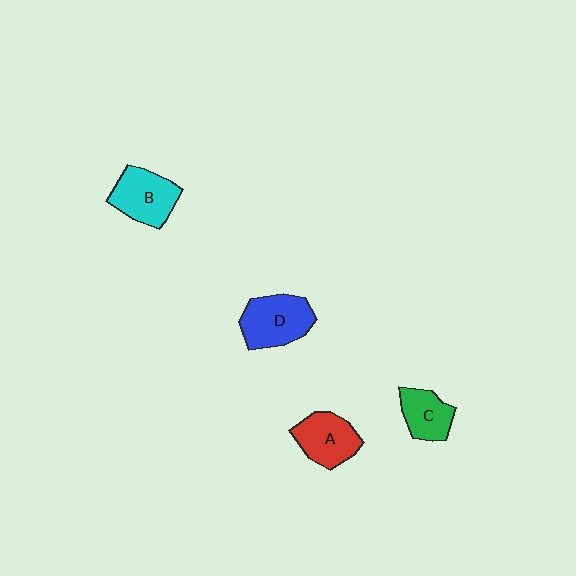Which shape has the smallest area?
Shape C (green).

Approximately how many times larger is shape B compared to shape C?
Approximately 1.4 times.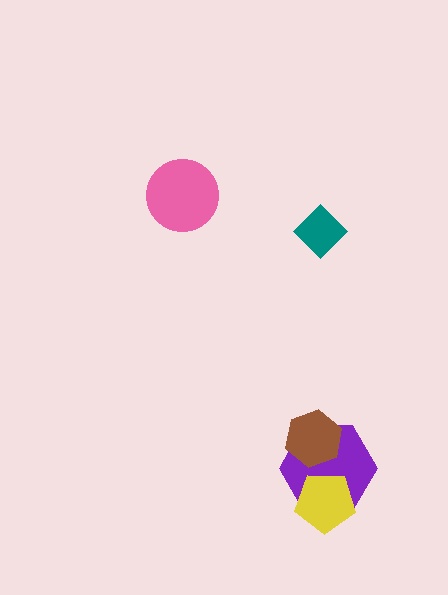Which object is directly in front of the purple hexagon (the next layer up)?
The brown hexagon is directly in front of the purple hexagon.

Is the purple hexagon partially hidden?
Yes, it is partially covered by another shape.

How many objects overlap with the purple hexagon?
2 objects overlap with the purple hexagon.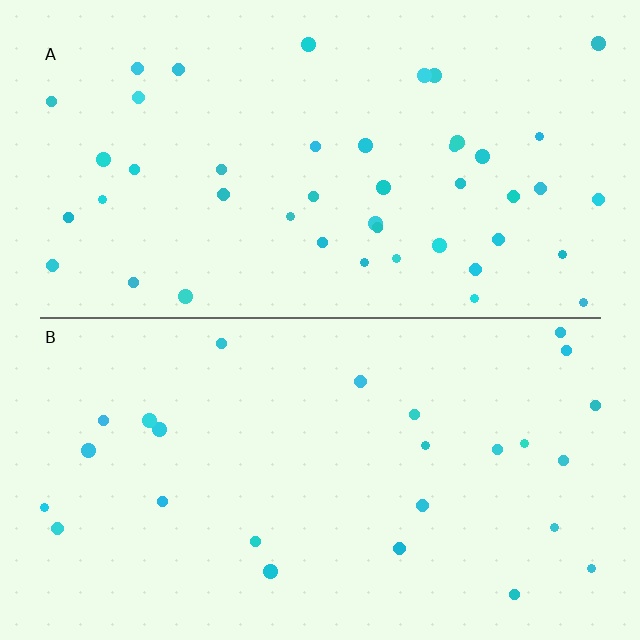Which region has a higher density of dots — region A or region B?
A (the top).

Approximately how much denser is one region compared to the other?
Approximately 1.7× — region A over region B.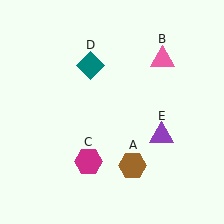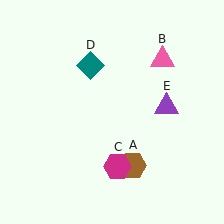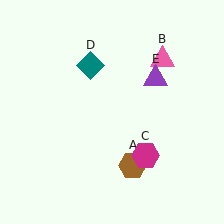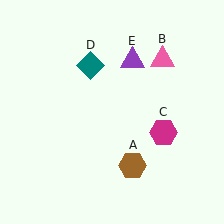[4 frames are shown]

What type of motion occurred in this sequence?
The magenta hexagon (object C), purple triangle (object E) rotated counterclockwise around the center of the scene.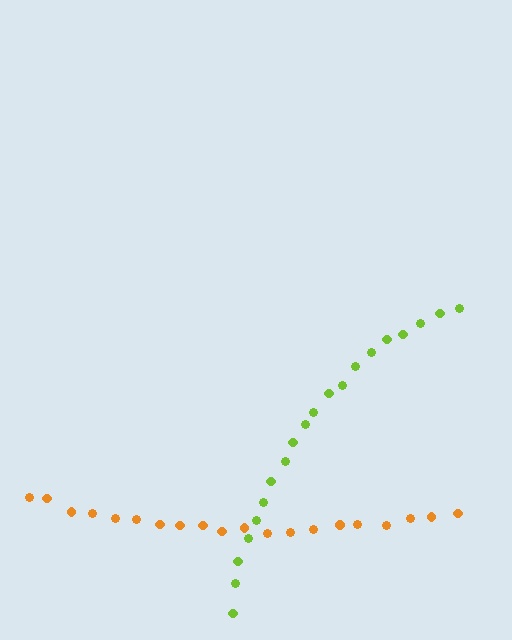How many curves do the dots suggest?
There are 2 distinct paths.